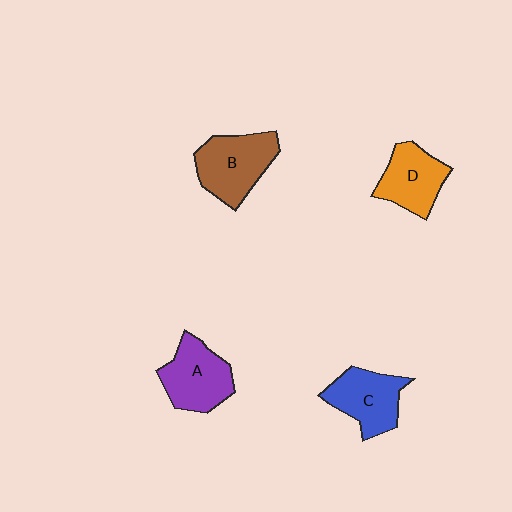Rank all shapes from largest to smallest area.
From largest to smallest: B (brown), A (purple), C (blue), D (orange).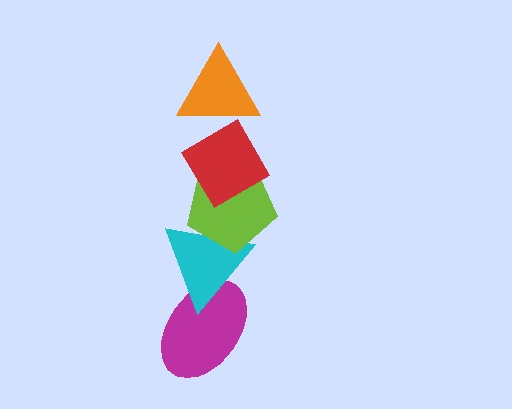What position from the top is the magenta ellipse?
The magenta ellipse is 5th from the top.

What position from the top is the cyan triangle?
The cyan triangle is 4th from the top.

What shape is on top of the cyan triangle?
The lime pentagon is on top of the cyan triangle.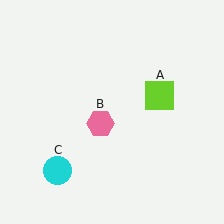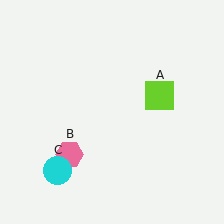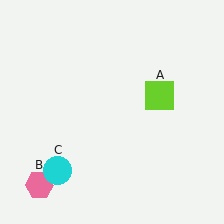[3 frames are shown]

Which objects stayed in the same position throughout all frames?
Lime square (object A) and cyan circle (object C) remained stationary.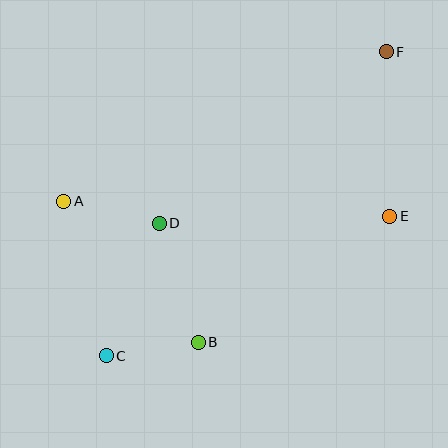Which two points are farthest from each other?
Points C and F are farthest from each other.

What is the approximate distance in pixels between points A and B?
The distance between A and B is approximately 195 pixels.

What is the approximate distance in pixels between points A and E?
The distance between A and E is approximately 327 pixels.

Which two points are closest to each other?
Points B and C are closest to each other.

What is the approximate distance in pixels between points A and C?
The distance between A and C is approximately 160 pixels.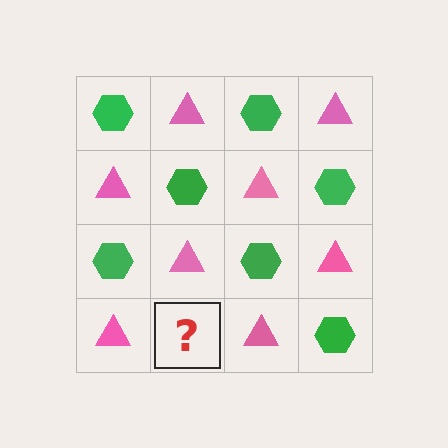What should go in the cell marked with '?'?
The missing cell should contain a green hexagon.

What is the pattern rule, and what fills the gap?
The rule is that it alternates green hexagon and pink triangle in a checkerboard pattern. The gap should be filled with a green hexagon.